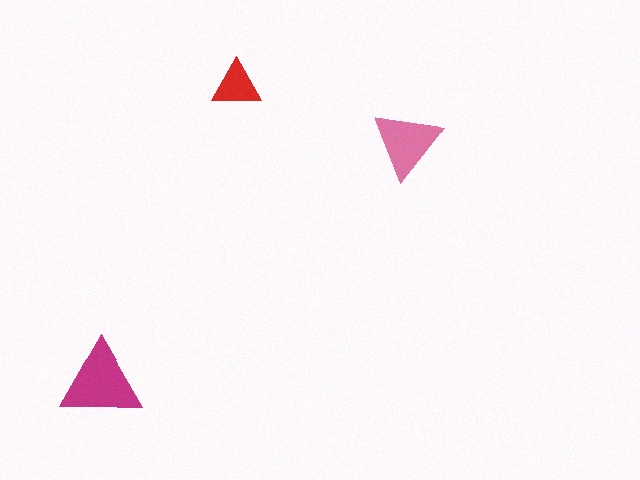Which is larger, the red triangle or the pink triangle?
The pink one.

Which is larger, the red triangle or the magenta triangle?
The magenta one.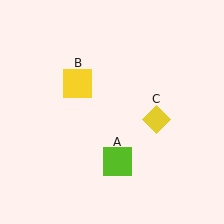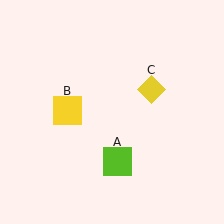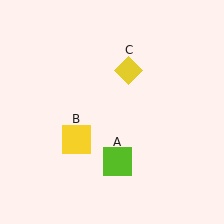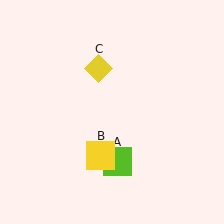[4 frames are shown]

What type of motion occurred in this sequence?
The yellow square (object B), yellow diamond (object C) rotated counterclockwise around the center of the scene.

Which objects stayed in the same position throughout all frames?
Lime square (object A) remained stationary.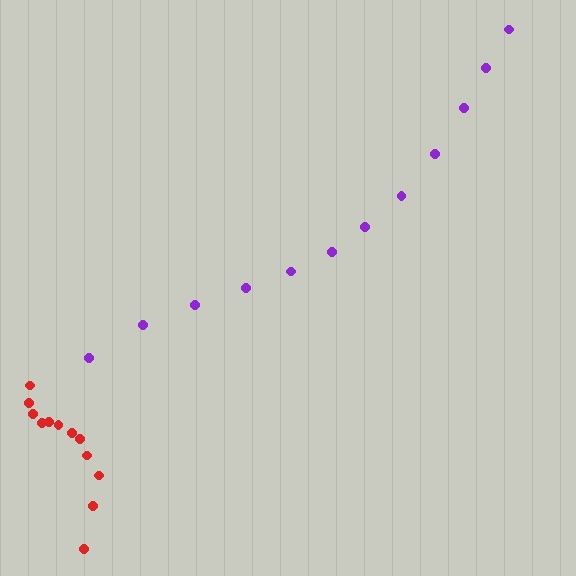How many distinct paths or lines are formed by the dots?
There are 2 distinct paths.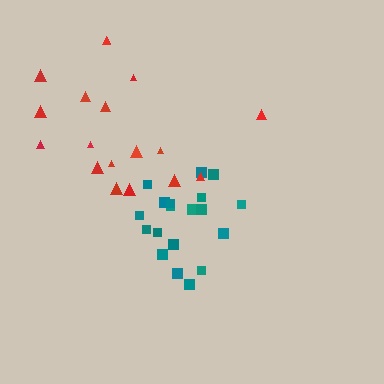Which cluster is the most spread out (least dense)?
Red.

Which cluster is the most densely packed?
Teal.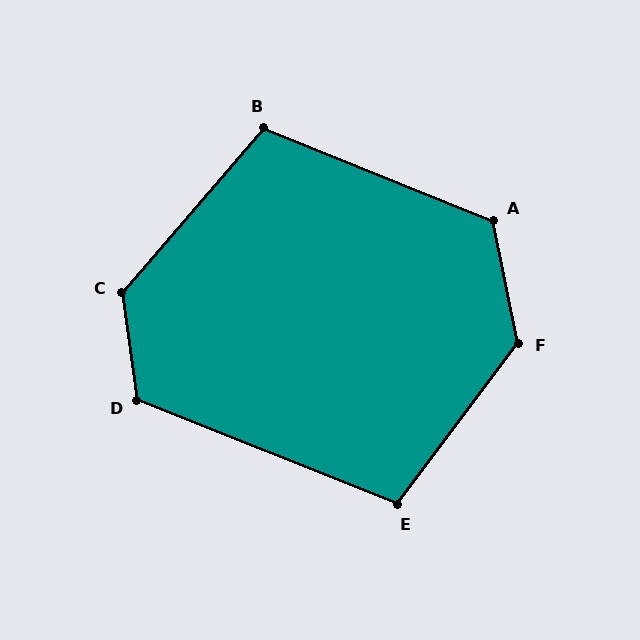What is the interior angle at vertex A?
Approximately 123 degrees (obtuse).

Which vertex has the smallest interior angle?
E, at approximately 105 degrees.